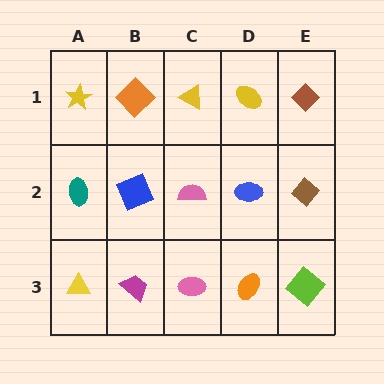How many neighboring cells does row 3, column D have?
3.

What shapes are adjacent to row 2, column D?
A yellow ellipse (row 1, column D), an orange ellipse (row 3, column D), a pink semicircle (row 2, column C), a brown diamond (row 2, column E).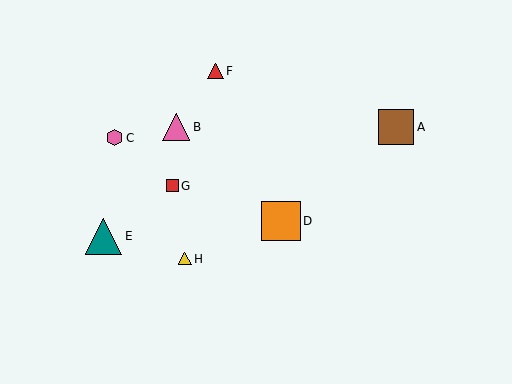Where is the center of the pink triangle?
The center of the pink triangle is at (176, 127).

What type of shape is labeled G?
Shape G is a red square.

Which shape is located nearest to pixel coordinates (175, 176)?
The red square (labeled G) at (172, 186) is nearest to that location.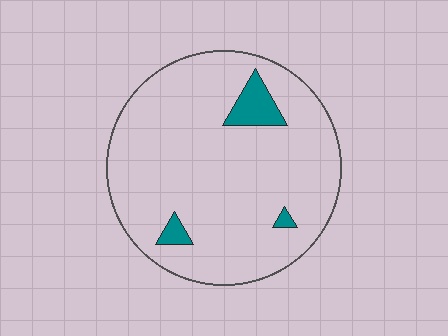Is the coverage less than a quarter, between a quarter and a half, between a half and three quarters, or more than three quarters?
Less than a quarter.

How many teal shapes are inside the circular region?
3.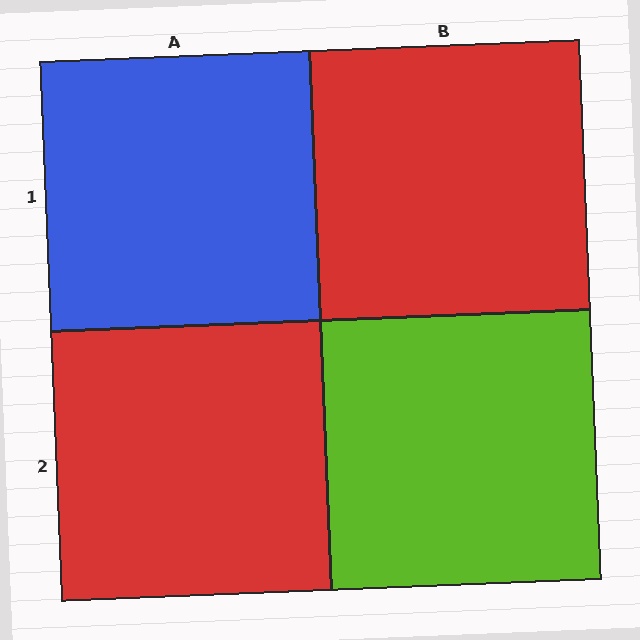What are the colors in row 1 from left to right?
Blue, red.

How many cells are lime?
1 cell is lime.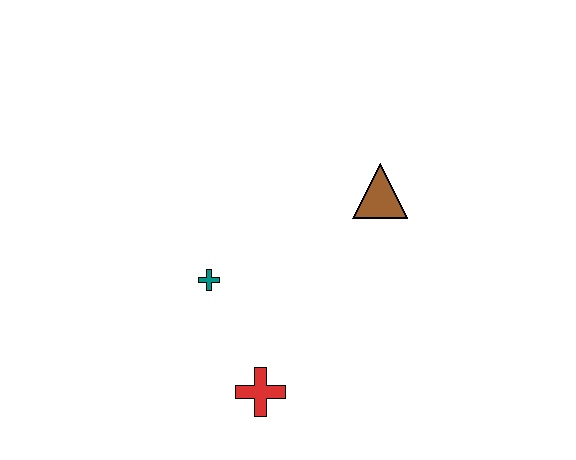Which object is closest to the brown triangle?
The teal cross is closest to the brown triangle.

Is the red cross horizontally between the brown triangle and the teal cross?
Yes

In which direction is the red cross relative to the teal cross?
The red cross is below the teal cross.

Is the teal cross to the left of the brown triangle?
Yes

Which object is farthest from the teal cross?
The brown triangle is farthest from the teal cross.